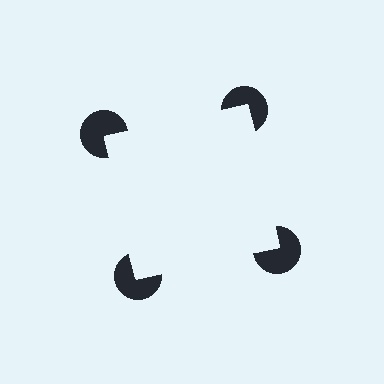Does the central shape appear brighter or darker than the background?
It typically appears slightly brighter than the background, even though no actual brightness change is drawn.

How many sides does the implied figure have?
4 sides.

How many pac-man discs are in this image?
There are 4 — one at each vertex of the illusory square.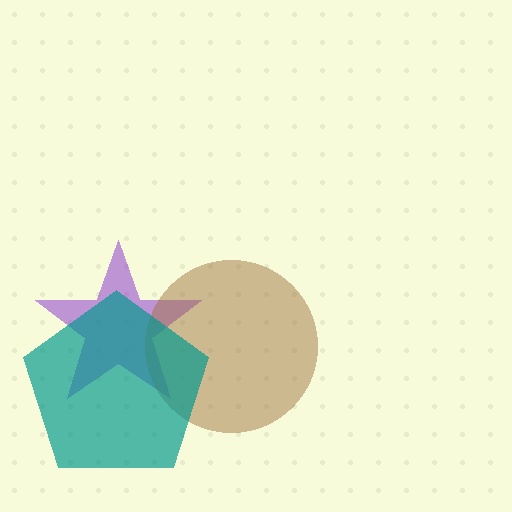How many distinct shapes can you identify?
There are 3 distinct shapes: a purple star, a brown circle, a teal pentagon.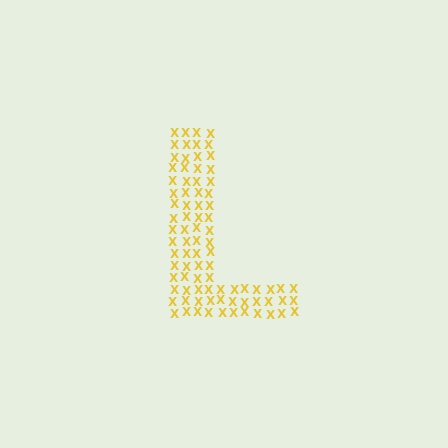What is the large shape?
The large shape is the letter L.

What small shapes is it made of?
It is made of small letter X's.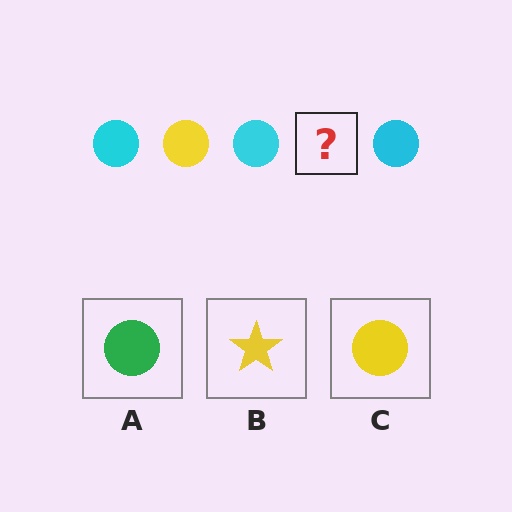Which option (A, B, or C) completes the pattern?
C.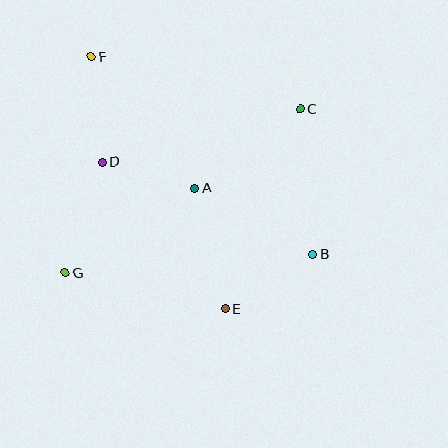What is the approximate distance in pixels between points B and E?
The distance between B and E is approximately 104 pixels.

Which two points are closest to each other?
Points A and D are closest to each other.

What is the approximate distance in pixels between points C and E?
The distance between C and E is approximately 214 pixels.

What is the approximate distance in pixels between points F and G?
The distance between F and G is approximately 217 pixels.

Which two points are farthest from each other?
Points B and F are farthest from each other.